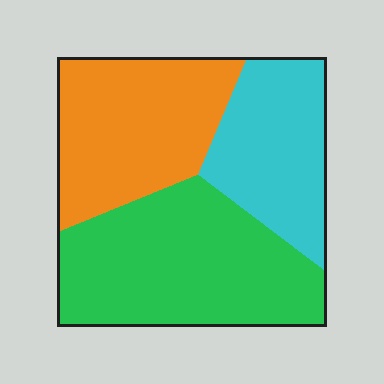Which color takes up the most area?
Green, at roughly 40%.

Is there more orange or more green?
Green.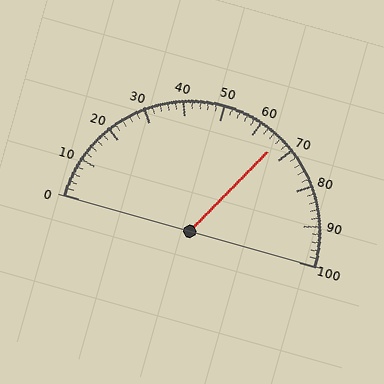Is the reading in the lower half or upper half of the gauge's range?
The reading is in the upper half of the range (0 to 100).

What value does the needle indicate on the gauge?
The needle indicates approximately 66.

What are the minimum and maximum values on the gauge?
The gauge ranges from 0 to 100.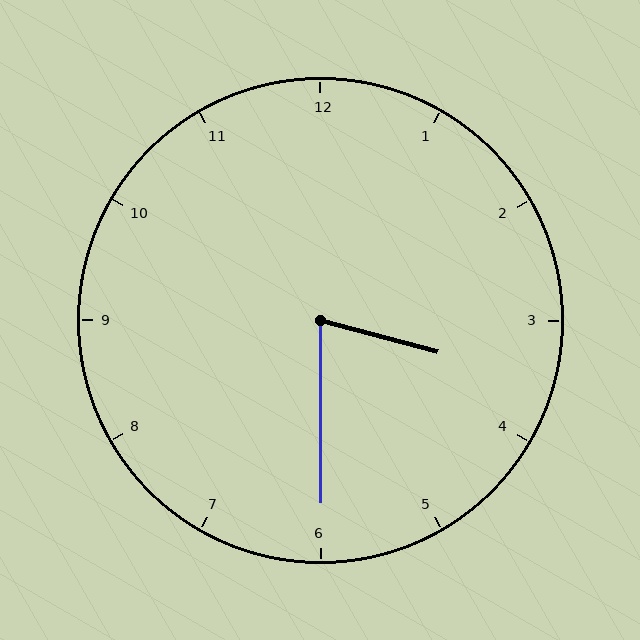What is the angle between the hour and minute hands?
Approximately 75 degrees.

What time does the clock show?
3:30.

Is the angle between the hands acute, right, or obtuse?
It is acute.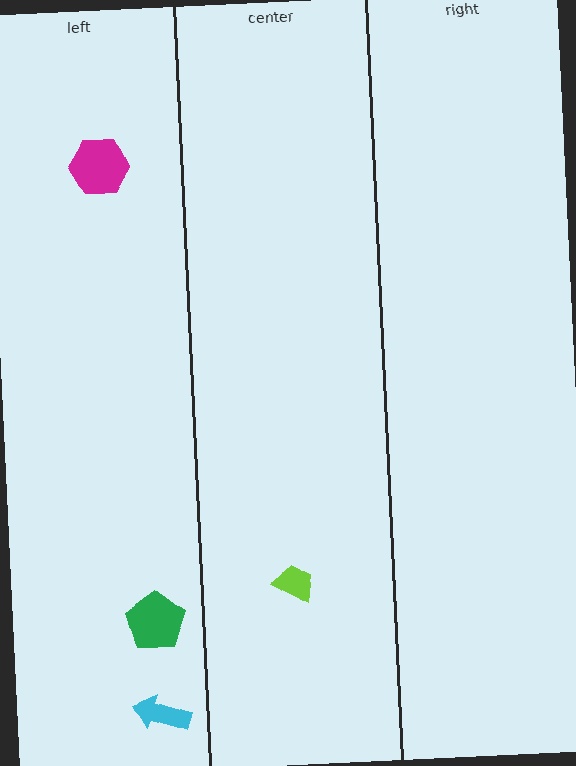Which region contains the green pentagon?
The left region.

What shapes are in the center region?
The lime trapezoid.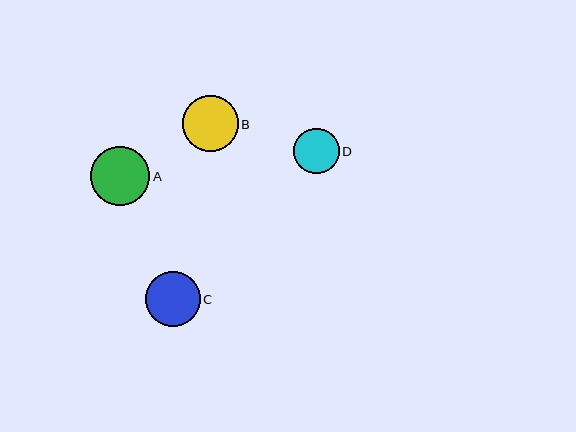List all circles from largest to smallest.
From largest to smallest: A, B, C, D.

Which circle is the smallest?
Circle D is the smallest with a size of approximately 46 pixels.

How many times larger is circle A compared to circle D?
Circle A is approximately 1.3 times the size of circle D.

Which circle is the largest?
Circle A is the largest with a size of approximately 60 pixels.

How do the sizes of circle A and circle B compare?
Circle A and circle B are approximately the same size.